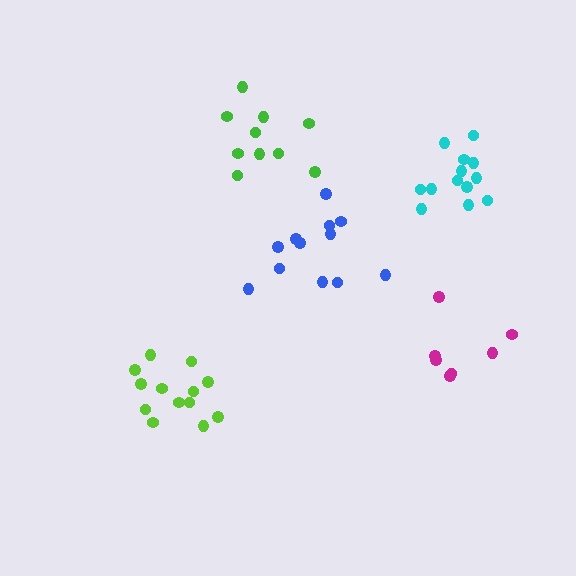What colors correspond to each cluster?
The clusters are colored: lime, magenta, green, cyan, blue.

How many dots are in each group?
Group 1: 13 dots, Group 2: 7 dots, Group 3: 10 dots, Group 4: 13 dots, Group 5: 12 dots (55 total).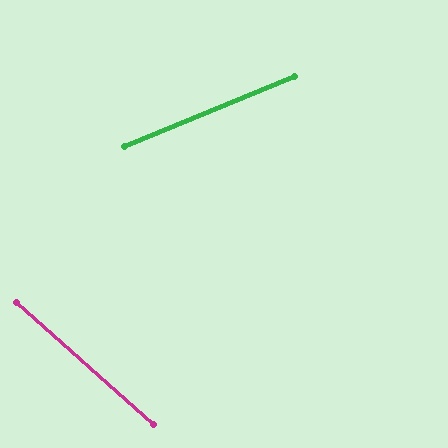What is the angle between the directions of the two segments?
Approximately 64 degrees.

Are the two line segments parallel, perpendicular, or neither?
Neither parallel nor perpendicular — they differ by about 64°.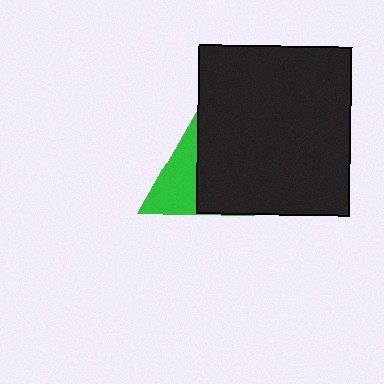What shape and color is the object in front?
The object in front is a black rectangle.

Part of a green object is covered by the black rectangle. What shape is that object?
It is a triangle.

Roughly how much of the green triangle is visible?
About half of it is visible (roughly 52%).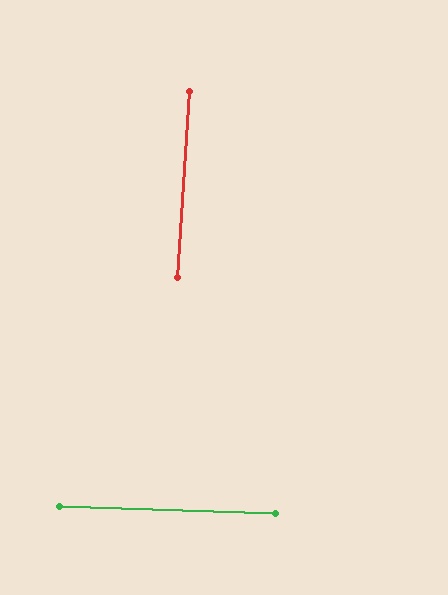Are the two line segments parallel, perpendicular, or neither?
Perpendicular — they meet at approximately 88°.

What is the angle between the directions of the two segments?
Approximately 88 degrees.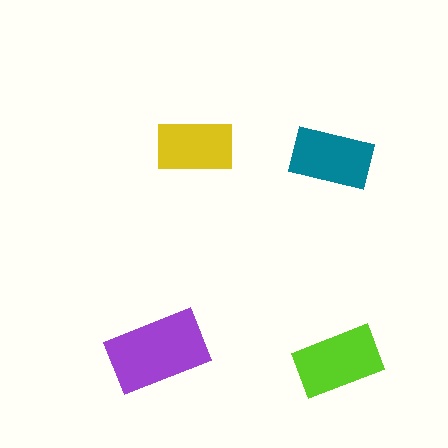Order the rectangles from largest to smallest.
the purple one, the lime one, the teal one, the yellow one.